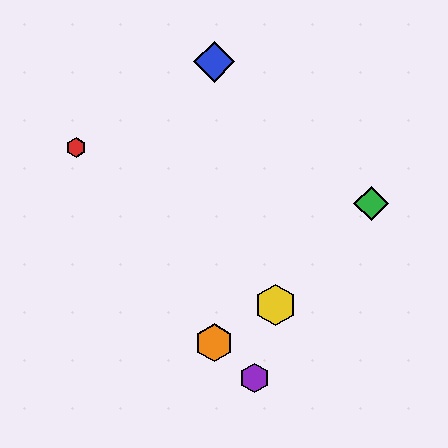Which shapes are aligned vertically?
The blue diamond, the orange hexagon are aligned vertically.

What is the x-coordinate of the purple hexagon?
The purple hexagon is at x≈255.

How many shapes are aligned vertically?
2 shapes (the blue diamond, the orange hexagon) are aligned vertically.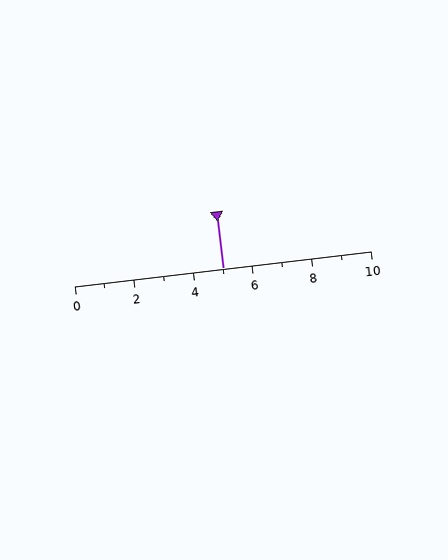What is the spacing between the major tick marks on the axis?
The major ticks are spaced 2 apart.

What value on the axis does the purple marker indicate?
The marker indicates approximately 5.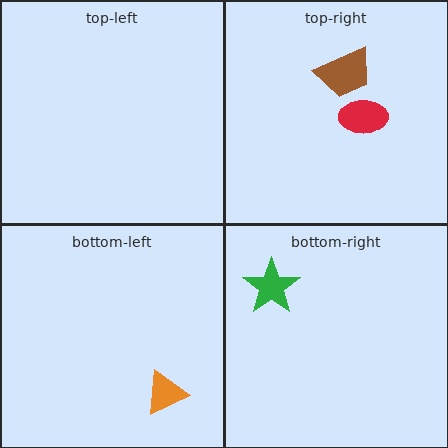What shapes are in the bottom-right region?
The green star.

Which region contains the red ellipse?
The top-right region.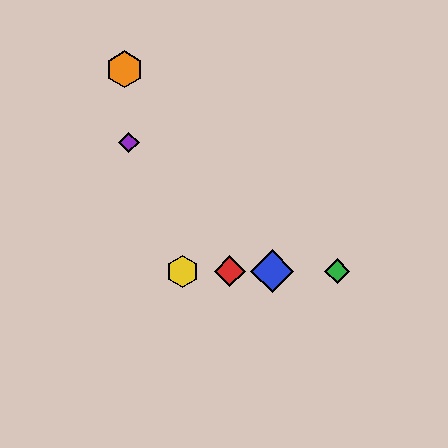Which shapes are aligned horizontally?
The red diamond, the blue diamond, the green diamond, the yellow hexagon are aligned horizontally.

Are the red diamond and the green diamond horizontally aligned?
Yes, both are at y≈271.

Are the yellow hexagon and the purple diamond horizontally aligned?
No, the yellow hexagon is at y≈271 and the purple diamond is at y≈142.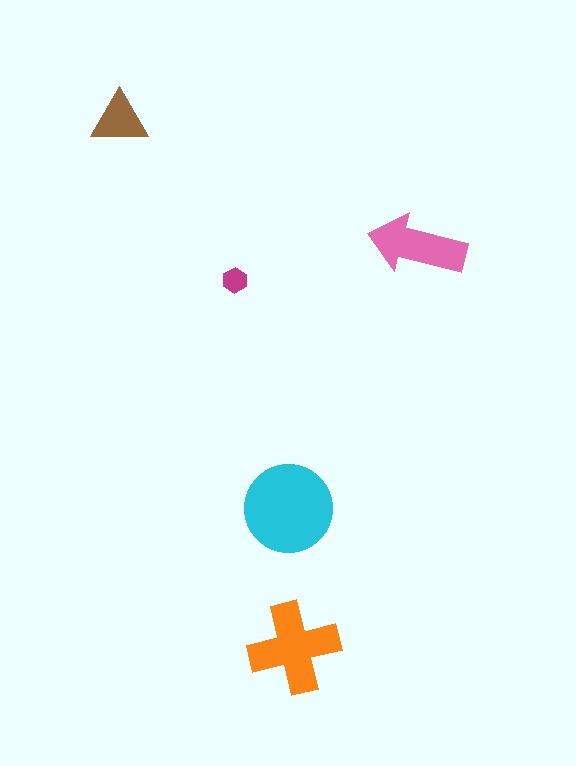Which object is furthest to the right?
The pink arrow is rightmost.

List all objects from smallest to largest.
The magenta hexagon, the brown triangle, the pink arrow, the orange cross, the cyan circle.